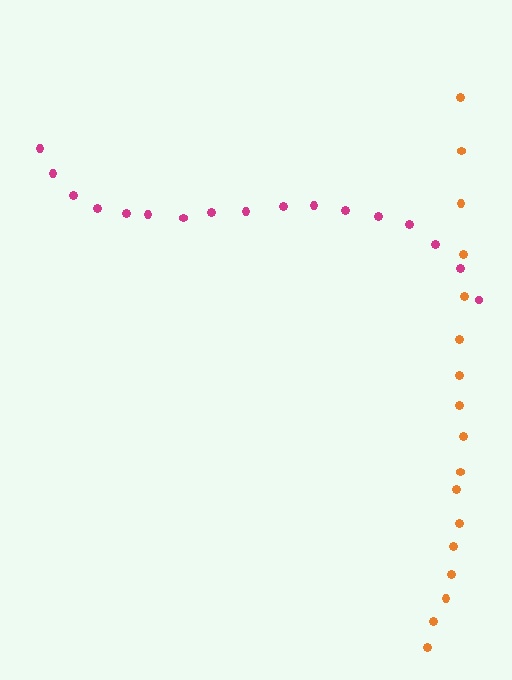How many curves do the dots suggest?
There are 2 distinct paths.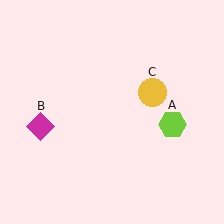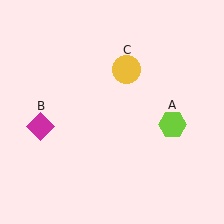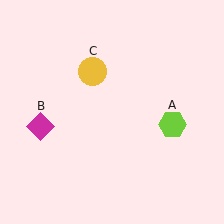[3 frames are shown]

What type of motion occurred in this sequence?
The yellow circle (object C) rotated counterclockwise around the center of the scene.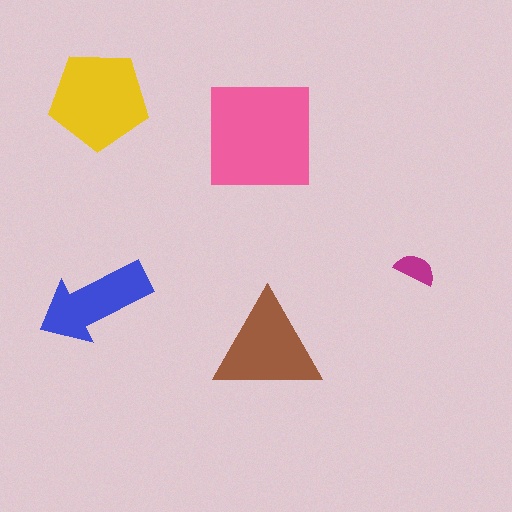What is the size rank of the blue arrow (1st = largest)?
4th.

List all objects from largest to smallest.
The pink square, the yellow pentagon, the brown triangle, the blue arrow, the magenta semicircle.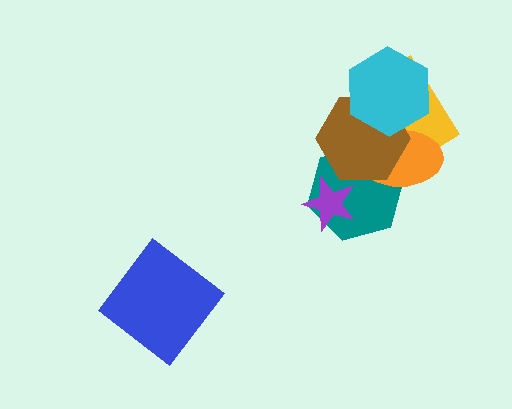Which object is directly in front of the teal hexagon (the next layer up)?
The purple star is directly in front of the teal hexagon.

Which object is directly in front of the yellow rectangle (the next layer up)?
The orange ellipse is directly in front of the yellow rectangle.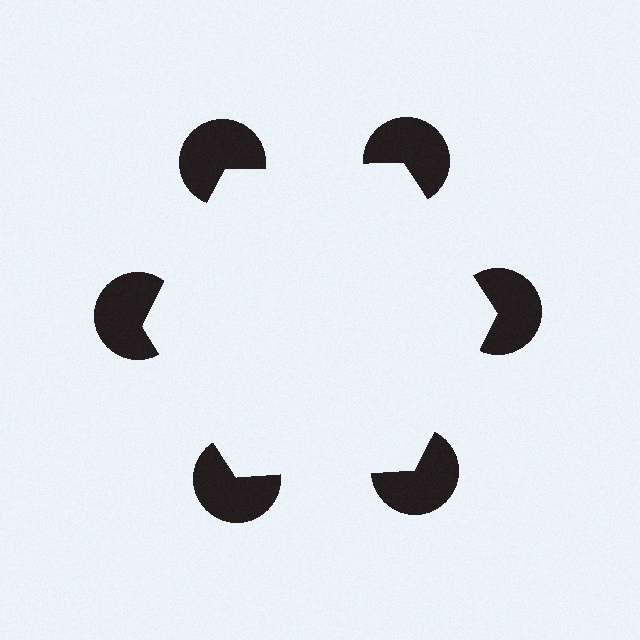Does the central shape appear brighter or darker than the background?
It typically appears slightly brighter than the background, even though no actual brightness change is drawn.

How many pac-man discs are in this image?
There are 6 — one at each vertex of the illusory hexagon.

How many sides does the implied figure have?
6 sides.